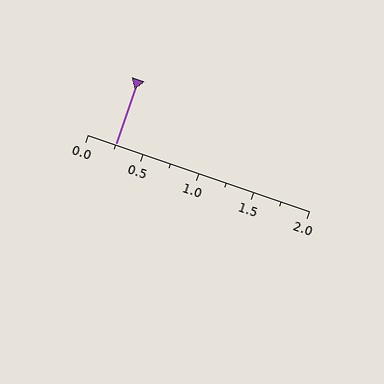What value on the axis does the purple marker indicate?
The marker indicates approximately 0.25.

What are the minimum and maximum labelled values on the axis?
The axis runs from 0.0 to 2.0.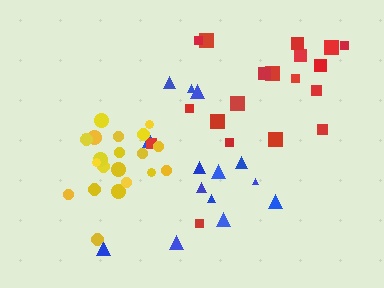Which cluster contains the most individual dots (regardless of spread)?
Yellow (21).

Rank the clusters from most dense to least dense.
yellow, red, blue.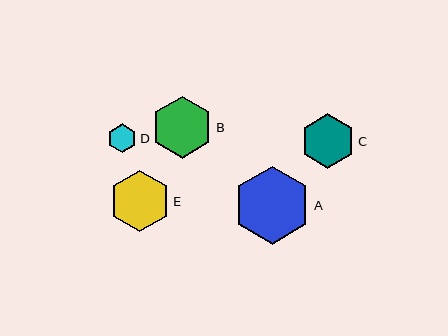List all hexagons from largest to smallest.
From largest to smallest: A, B, E, C, D.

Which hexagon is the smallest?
Hexagon D is the smallest with a size of approximately 29 pixels.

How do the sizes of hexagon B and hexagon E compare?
Hexagon B and hexagon E are approximately the same size.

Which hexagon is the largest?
Hexagon A is the largest with a size of approximately 78 pixels.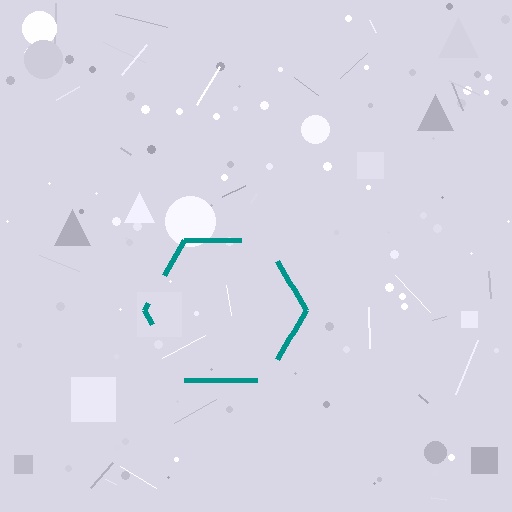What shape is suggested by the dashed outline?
The dashed outline suggests a hexagon.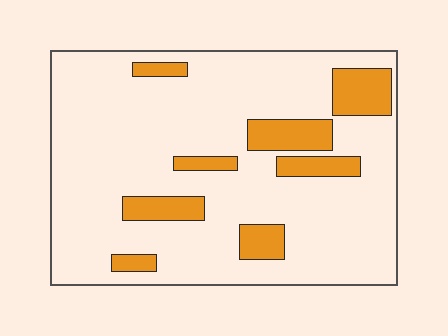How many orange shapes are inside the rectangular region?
8.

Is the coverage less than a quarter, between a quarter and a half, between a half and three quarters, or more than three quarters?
Less than a quarter.